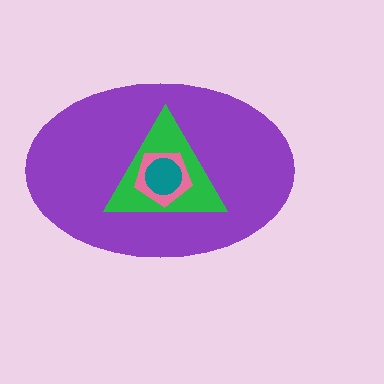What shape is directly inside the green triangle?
The pink pentagon.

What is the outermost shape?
The purple ellipse.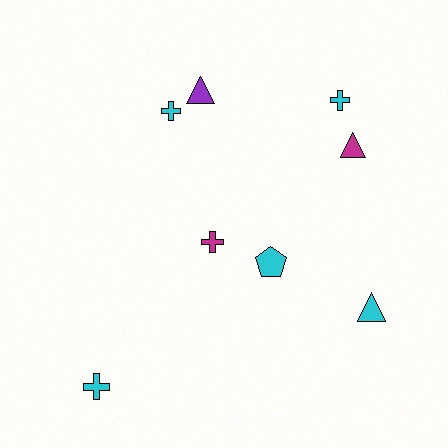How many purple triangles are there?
There is 1 purple triangle.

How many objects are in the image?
There are 8 objects.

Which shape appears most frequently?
Cross, with 4 objects.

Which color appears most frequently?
Cyan, with 5 objects.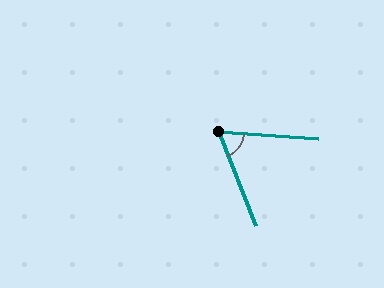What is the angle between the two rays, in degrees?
Approximately 64 degrees.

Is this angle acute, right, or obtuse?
It is acute.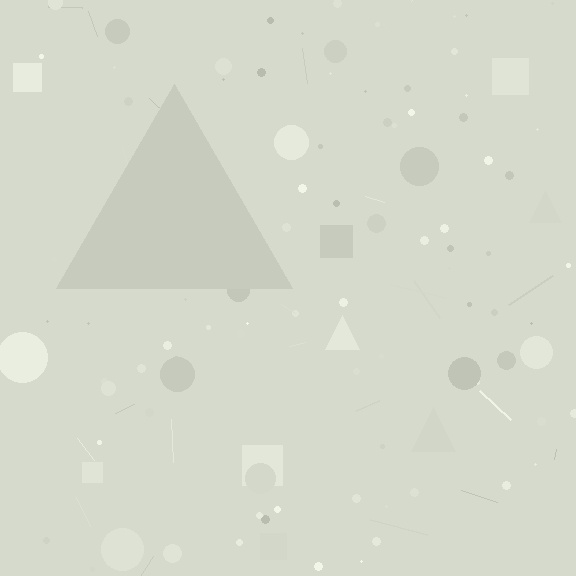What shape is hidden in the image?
A triangle is hidden in the image.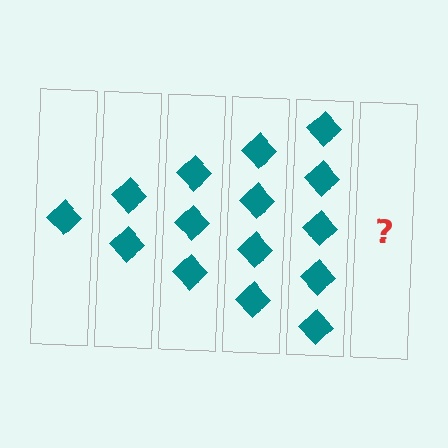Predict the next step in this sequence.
The next step is 6 diamonds.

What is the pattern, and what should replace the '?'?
The pattern is that each step adds one more diamond. The '?' should be 6 diamonds.